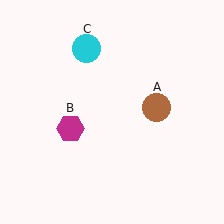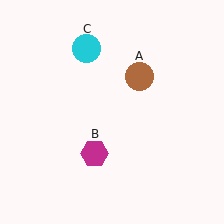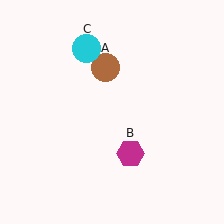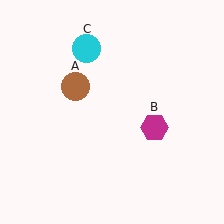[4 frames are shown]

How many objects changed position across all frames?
2 objects changed position: brown circle (object A), magenta hexagon (object B).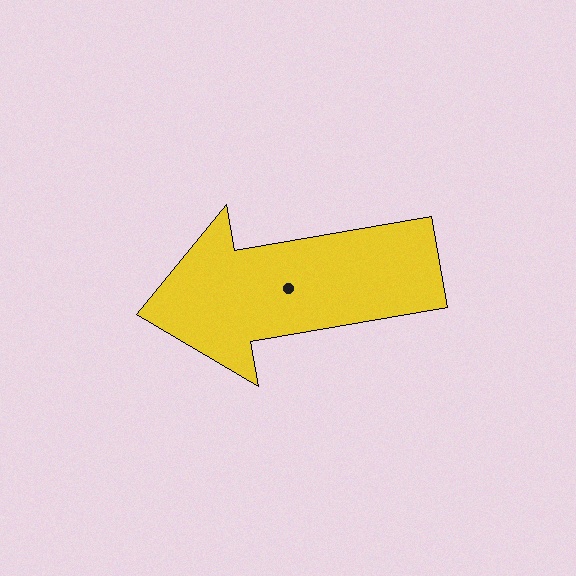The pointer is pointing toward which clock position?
Roughly 9 o'clock.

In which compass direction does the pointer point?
West.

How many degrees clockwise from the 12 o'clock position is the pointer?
Approximately 260 degrees.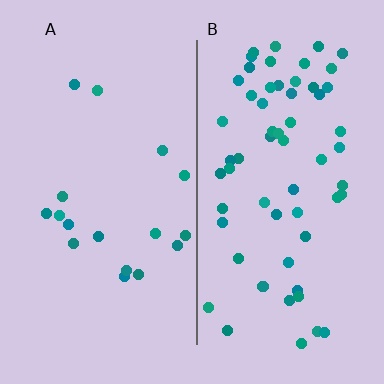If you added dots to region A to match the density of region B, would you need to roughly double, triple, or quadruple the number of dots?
Approximately quadruple.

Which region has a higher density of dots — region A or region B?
B (the right).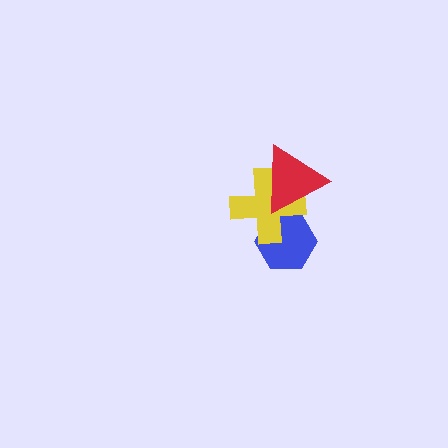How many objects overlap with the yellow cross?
2 objects overlap with the yellow cross.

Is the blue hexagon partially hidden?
Yes, it is partially covered by another shape.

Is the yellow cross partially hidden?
Yes, it is partially covered by another shape.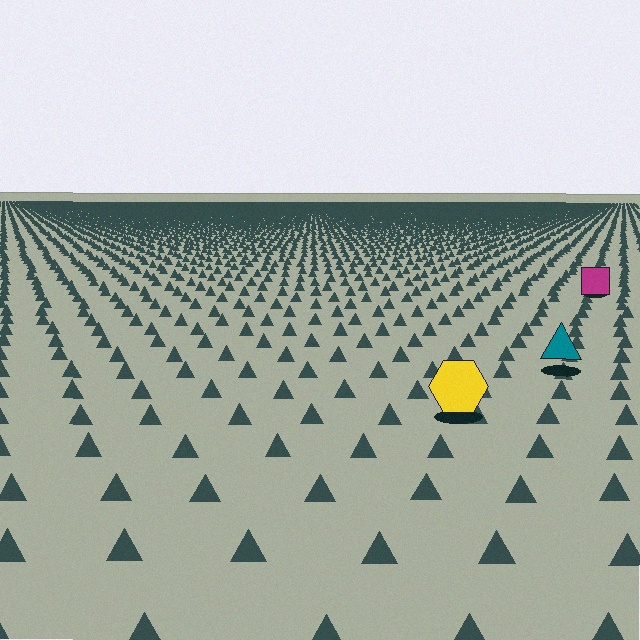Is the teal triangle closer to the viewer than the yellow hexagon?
No. The yellow hexagon is closer — you can tell from the texture gradient: the ground texture is coarser near it.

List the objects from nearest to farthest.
From nearest to farthest: the yellow hexagon, the teal triangle, the magenta square.